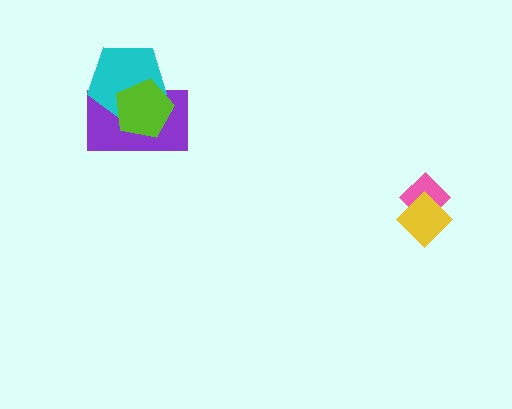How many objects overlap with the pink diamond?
1 object overlaps with the pink diamond.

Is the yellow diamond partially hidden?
No, no other shape covers it.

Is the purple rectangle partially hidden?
Yes, it is partially covered by another shape.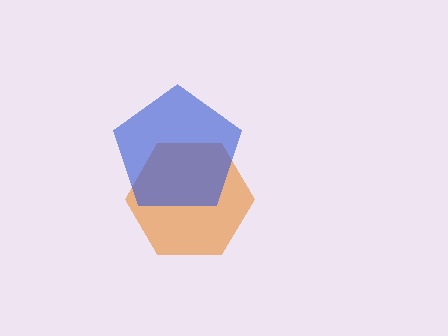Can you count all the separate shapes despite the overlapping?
Yes, there are 2 separate shapes.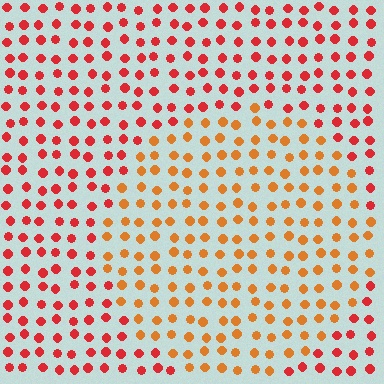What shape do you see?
I see a circle.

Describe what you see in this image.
The image is filled with small red elements in a uniform arrangement. A circle-shaped region is visible where the elements are tinted to a slightly different hue, forming a subtle color boundary.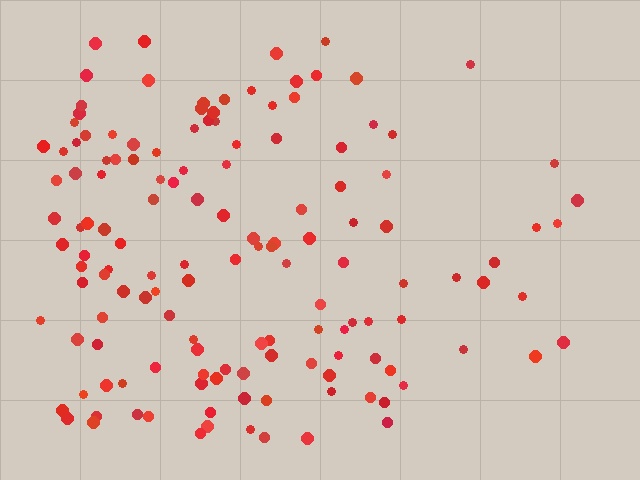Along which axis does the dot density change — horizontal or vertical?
Horizontal.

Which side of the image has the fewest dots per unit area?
The right.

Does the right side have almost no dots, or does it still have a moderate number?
Still a moderate number, just noticeably fewer than the left.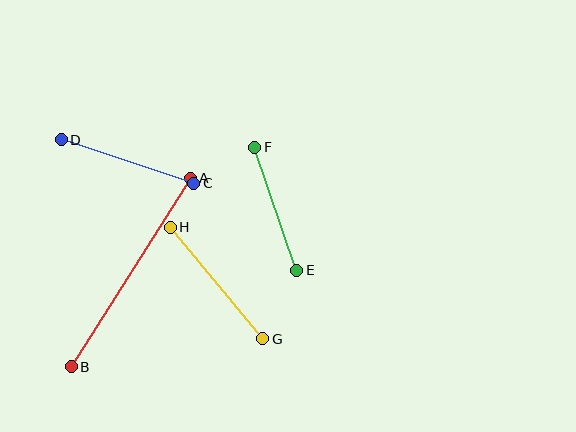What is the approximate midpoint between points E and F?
The midpoint is at approximately (276, 209) pixels.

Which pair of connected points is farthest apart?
Points A and B are farthest apart.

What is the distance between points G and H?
The distance is approximately 145 pixels.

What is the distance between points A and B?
The distance is approximately 223 pixels.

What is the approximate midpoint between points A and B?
The midpoint is at approximately (131, 272) pixels.